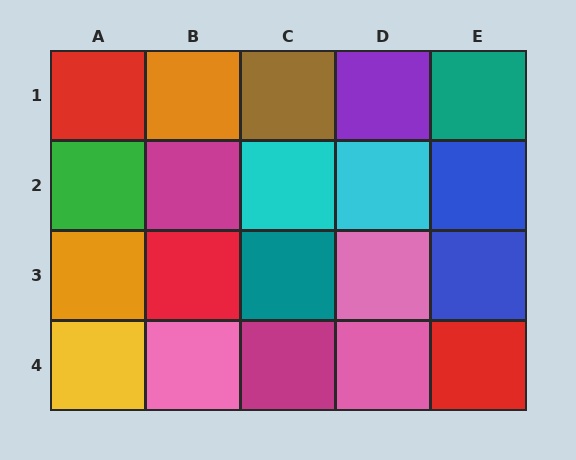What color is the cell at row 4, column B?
Pink.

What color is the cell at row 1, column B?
Orange.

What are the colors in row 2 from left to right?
Green, magenta, cyan, cyan, blue.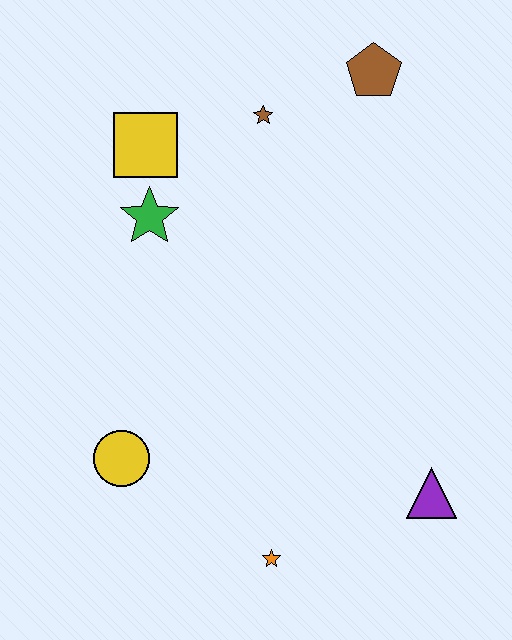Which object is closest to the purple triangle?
The orange star is closest to the purple triangle.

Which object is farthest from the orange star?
The brown pentagon is farthest from the orange star.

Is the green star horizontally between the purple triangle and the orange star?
No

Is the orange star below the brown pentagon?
Yes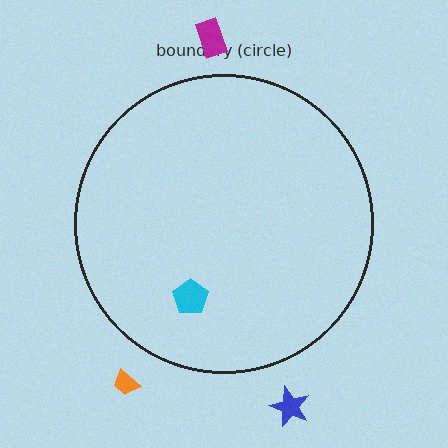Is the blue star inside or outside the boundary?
Outside.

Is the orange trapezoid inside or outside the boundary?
Outside.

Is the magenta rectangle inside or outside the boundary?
Outside.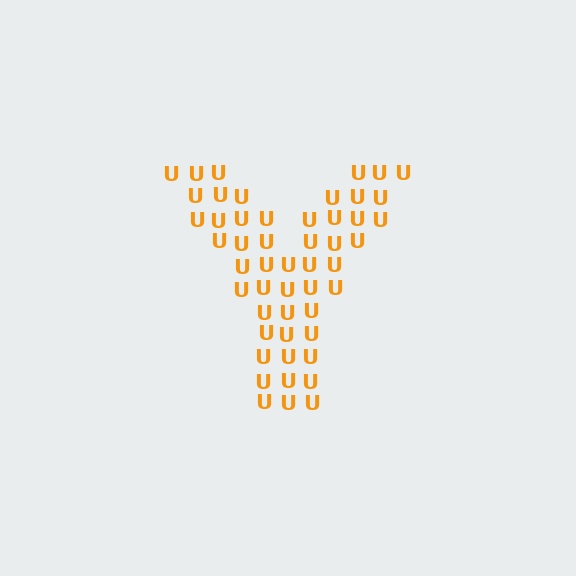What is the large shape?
The large shape is the letter Y.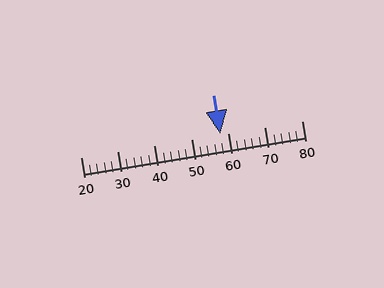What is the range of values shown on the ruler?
The ruler shows values from 20 to 80.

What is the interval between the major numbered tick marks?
The major tick marks are spaced 10 units apart.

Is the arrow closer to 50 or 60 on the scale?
The arrow is closer to 60.